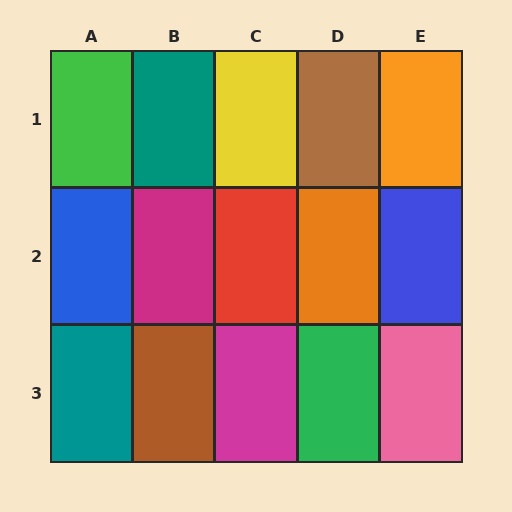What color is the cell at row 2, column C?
Red.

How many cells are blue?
2 cells are blue.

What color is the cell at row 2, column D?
Orange.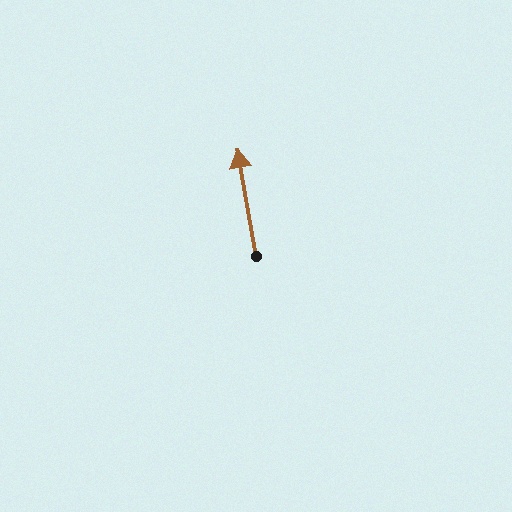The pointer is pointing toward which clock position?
Roughly 12 o'clock.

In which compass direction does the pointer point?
North.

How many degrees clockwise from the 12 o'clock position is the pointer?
Approximately 350 degrees.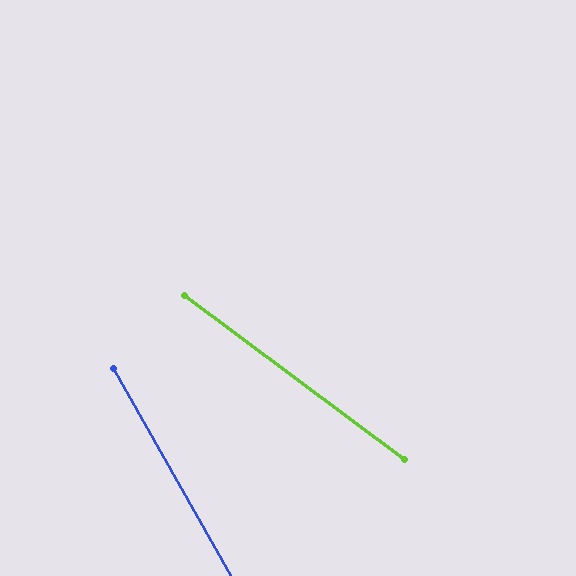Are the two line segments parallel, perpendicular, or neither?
Neither parallel nor perpendicular — they differ by about 24°.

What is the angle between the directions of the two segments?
Approximately 24 degrees.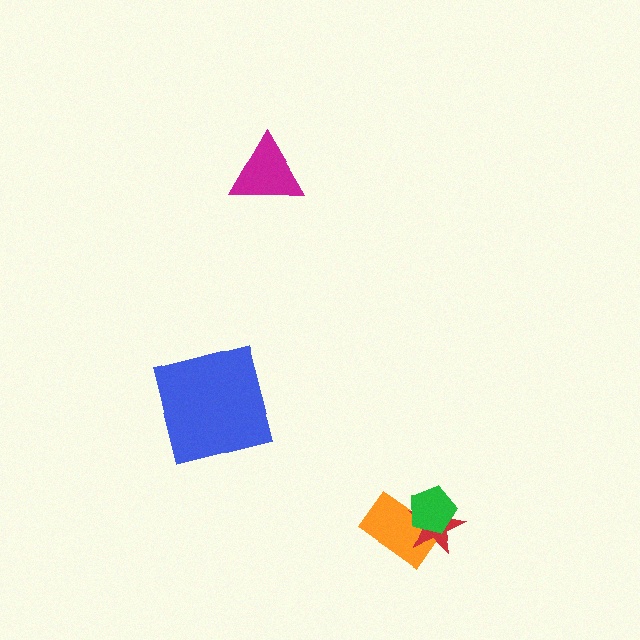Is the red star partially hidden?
Yes, it is partially covered by another shape.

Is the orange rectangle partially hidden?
Yes, it is partially covered by another shape.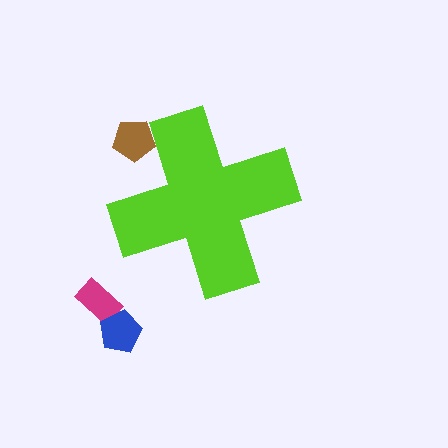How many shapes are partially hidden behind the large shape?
1 shape is partially hidden.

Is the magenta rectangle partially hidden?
No, the magenta rectangle is fully visible.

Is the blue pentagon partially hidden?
No, the blue pentagon is fully visible.